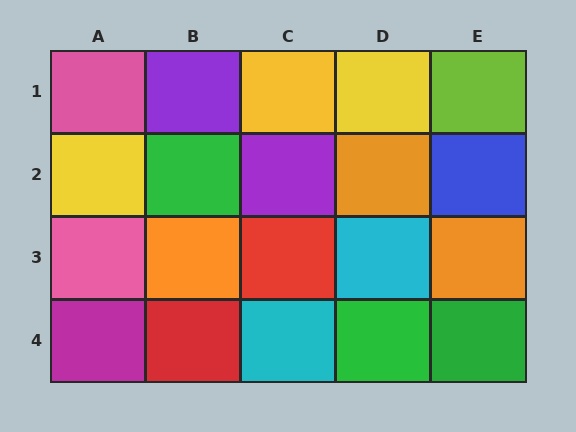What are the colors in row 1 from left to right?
Pink, purple, yellow, yellow, lime.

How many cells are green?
3 cells are green.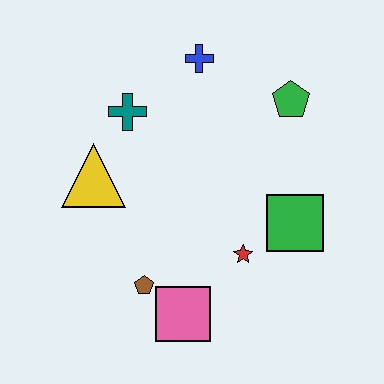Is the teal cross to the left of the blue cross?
Yes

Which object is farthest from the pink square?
The blue cross is farthest from the pink square.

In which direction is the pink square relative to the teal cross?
The pink square is below the teal cross.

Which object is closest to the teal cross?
The yellow triangle is closest to the teal cross.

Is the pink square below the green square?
Yes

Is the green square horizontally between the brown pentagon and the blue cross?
No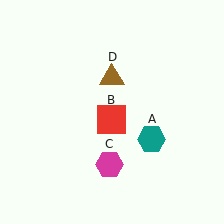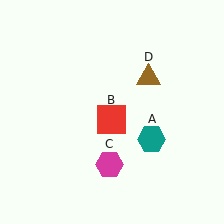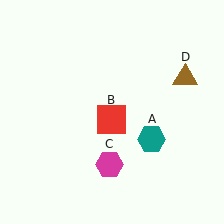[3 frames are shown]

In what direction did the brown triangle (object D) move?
The brown triangle (object D) moved right.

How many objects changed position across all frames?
1 object changed position: brown triangle (object D).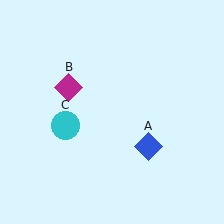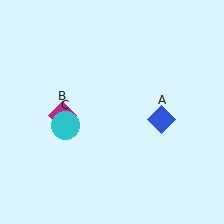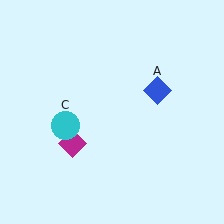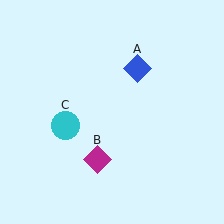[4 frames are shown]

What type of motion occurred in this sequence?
The blue diamond (object A), magenta diamond (object B) rotated counterclockwise around the center of the scene.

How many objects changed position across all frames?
2 objects changed position: blue diamond (object A), magenta diamond (object B).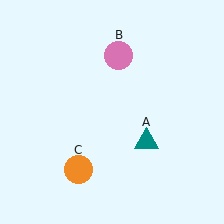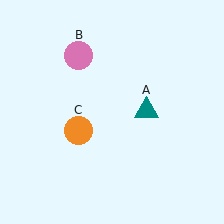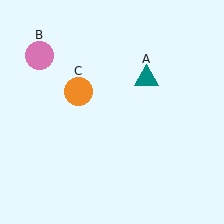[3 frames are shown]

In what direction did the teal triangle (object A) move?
The teal triangle (object A) moved up.